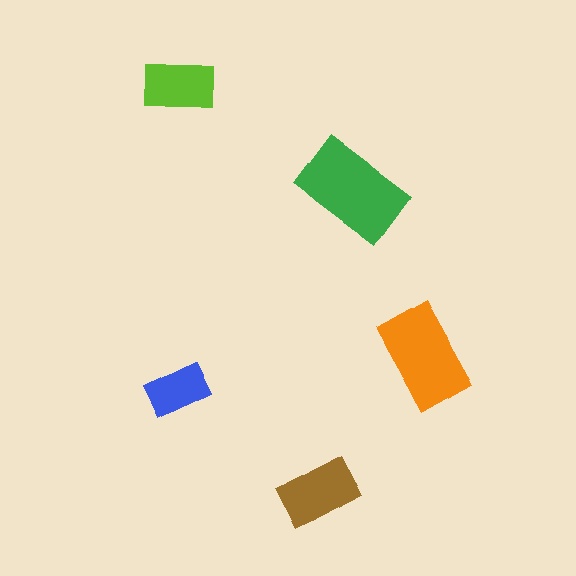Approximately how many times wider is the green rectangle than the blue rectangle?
About 1.5 times wider.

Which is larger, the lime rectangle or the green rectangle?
The green one.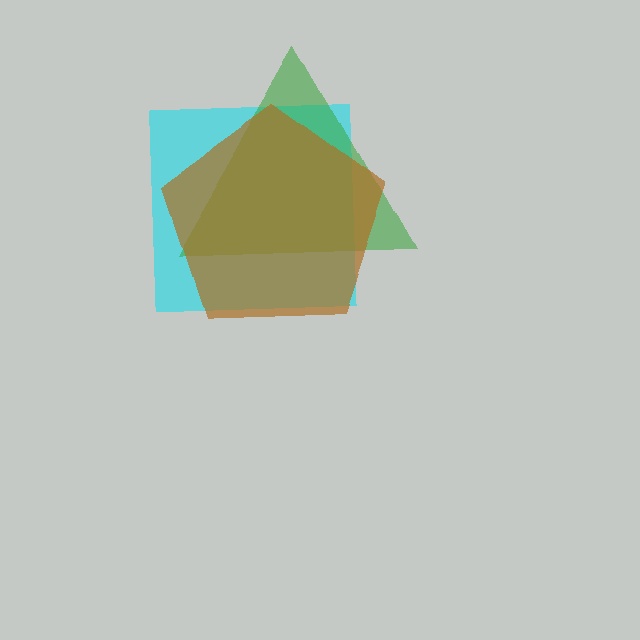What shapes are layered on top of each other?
The layered shapes are: a cyan square, a green triangle, a brown pentagon.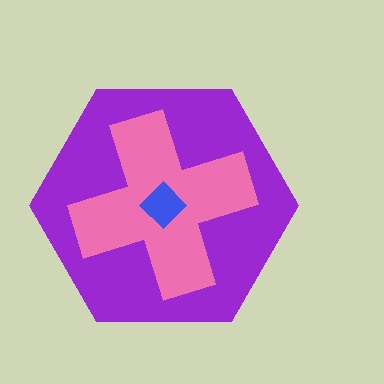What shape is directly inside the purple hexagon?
The pink cross.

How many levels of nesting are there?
3.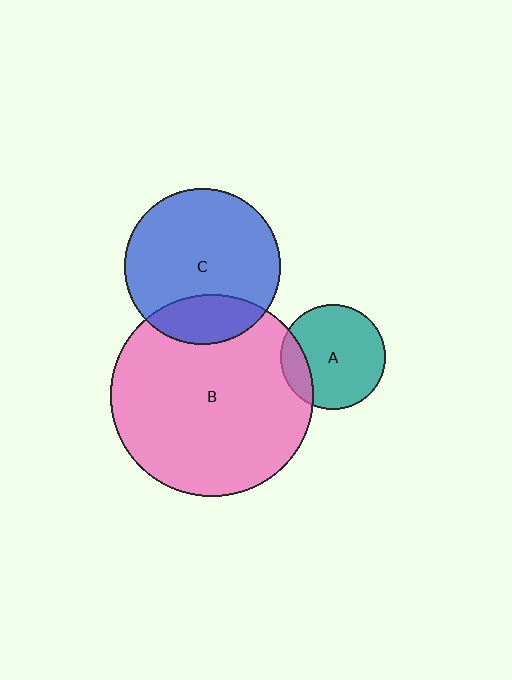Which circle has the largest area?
Circle B (pink).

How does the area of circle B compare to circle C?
Approximately 1.7 times.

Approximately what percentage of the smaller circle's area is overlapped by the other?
Approximately 15%.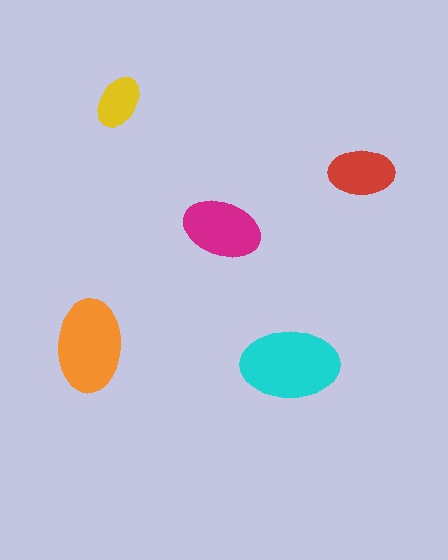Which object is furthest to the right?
The red ellipse is rightmost.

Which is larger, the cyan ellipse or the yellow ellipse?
The cyan one.